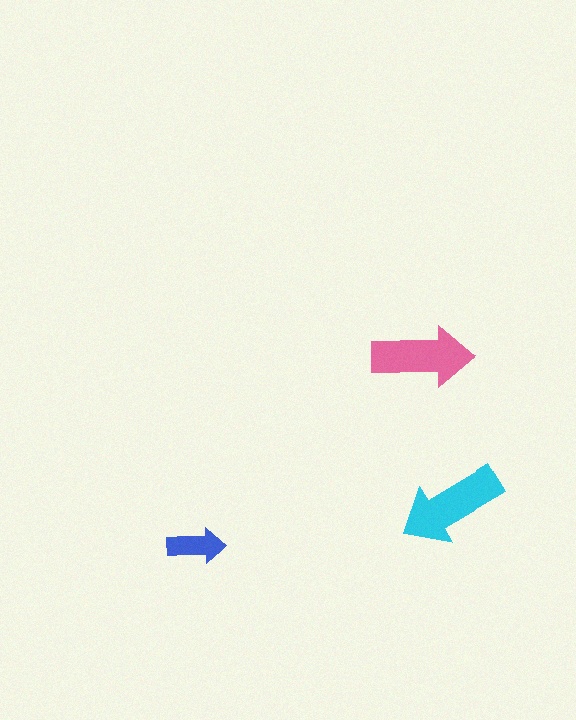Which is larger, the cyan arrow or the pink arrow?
The cyan one.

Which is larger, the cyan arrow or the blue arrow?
The cyan one.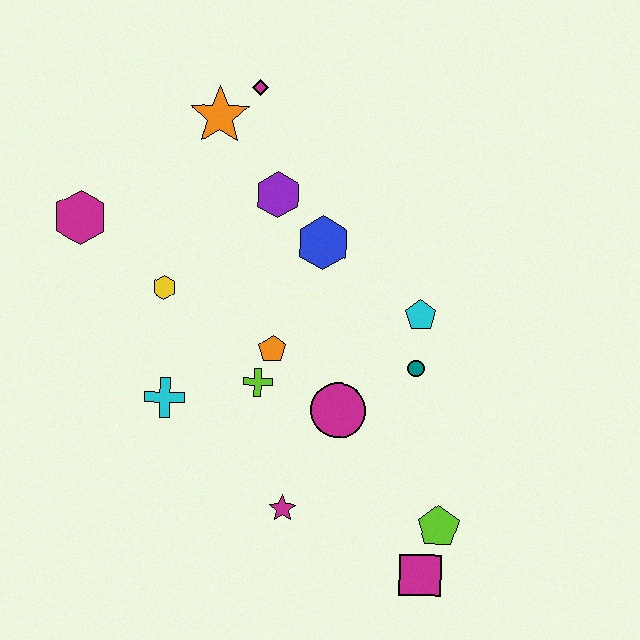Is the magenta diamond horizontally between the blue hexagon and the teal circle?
No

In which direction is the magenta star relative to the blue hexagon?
The magenta star is below the blue hexagon.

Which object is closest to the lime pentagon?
The magenta square is closest to the lime pentagon.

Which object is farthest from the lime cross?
The magenta diamond is farthest from the lime cross.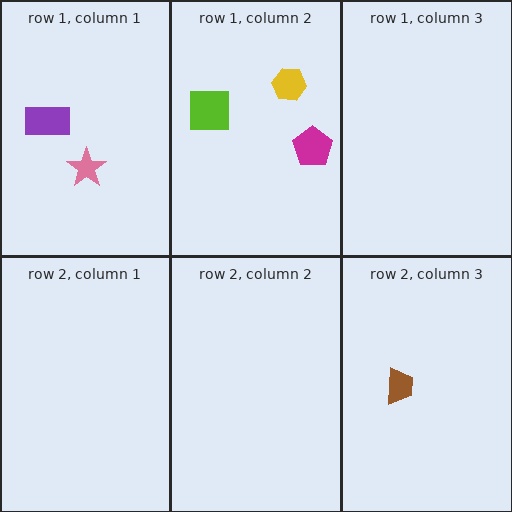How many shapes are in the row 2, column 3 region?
1.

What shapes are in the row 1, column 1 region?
The pink star, the purple rectangle.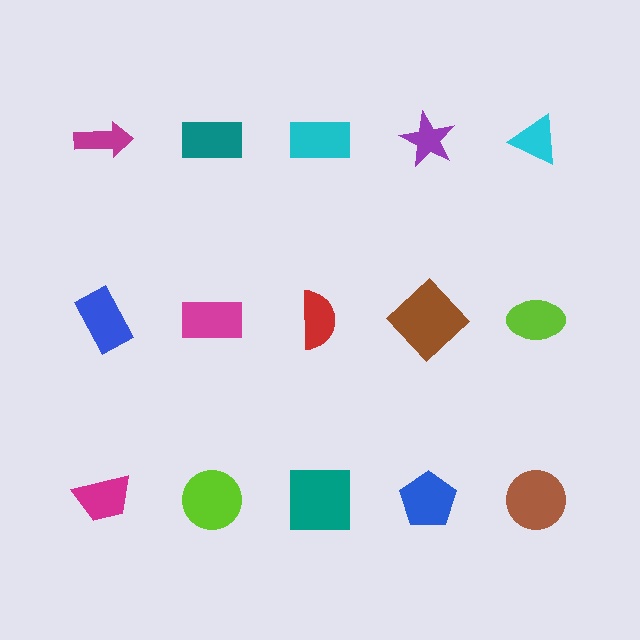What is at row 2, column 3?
A red semicircle.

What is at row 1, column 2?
A teal rectangle.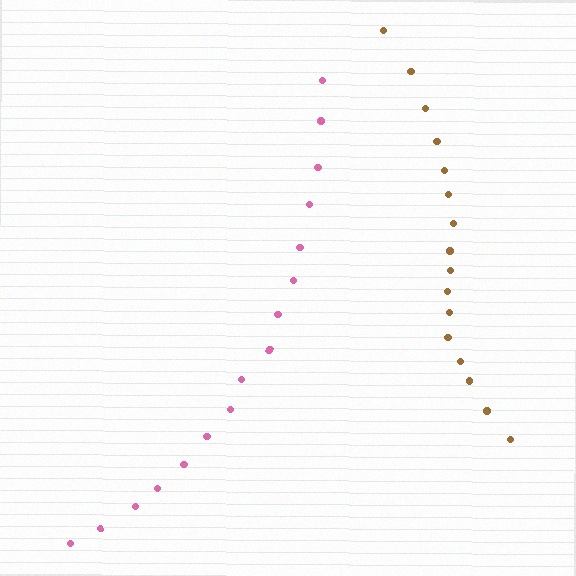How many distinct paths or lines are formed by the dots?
There are 2 distinct paths.